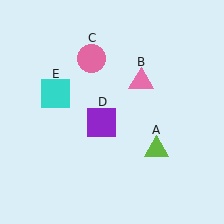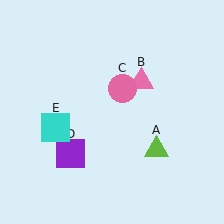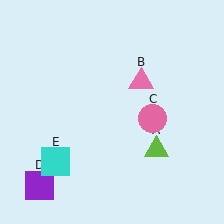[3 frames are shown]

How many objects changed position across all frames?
3 objects changed position: pink circle (object C), purple square (object D), cyan square (object E).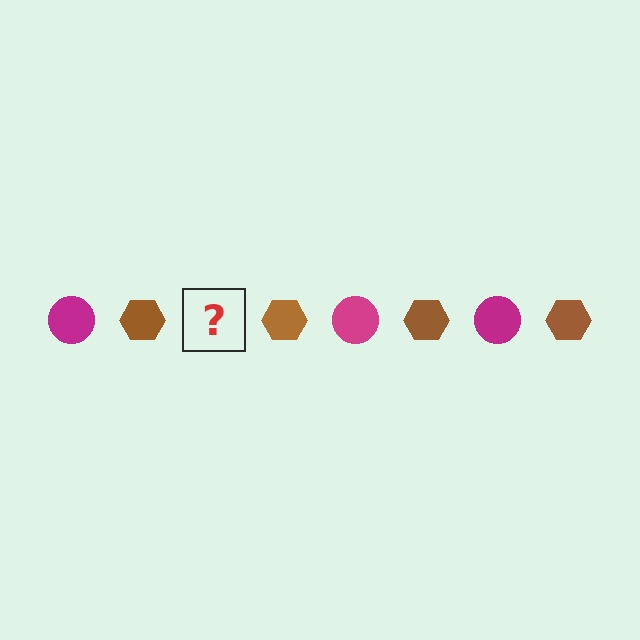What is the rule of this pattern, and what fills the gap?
The rule is that the pattern alternates between magenta circle and brown hexagon. The gap should be filled with a magenta circle.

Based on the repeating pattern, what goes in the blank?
The blank should be a magenta circle.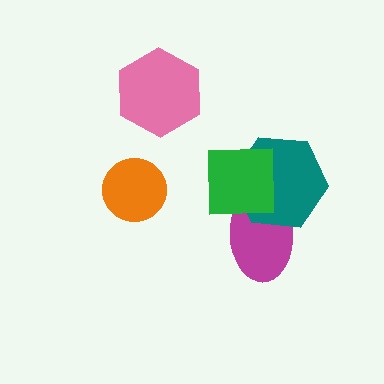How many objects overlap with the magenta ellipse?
2 objects overlap with the magenta ellipse.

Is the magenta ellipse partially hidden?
Yes, it is partially covered by another shape.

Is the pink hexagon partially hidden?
No, no other shape covers it.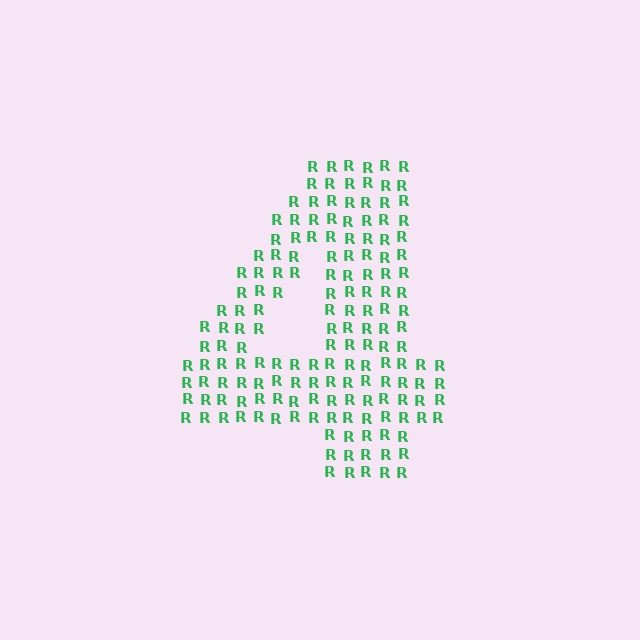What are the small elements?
The small elements are letter R's.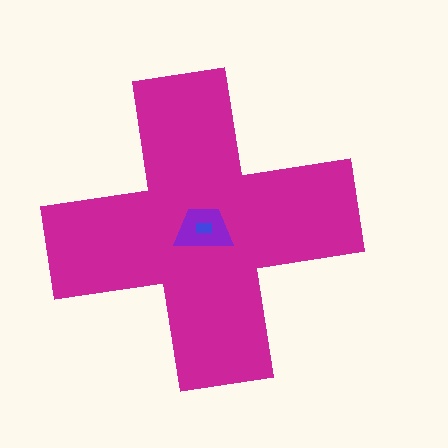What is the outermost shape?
The magenta cross.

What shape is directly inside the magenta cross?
The purple trapezoid.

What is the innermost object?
The blue rectangle.